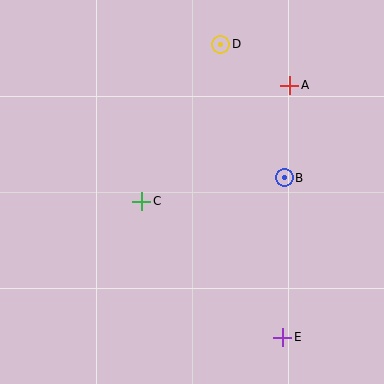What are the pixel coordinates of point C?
Point C is at (142, 201).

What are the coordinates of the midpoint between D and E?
The midpoint between D and E is at (252, 191).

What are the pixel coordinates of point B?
Point B is at (284, 178).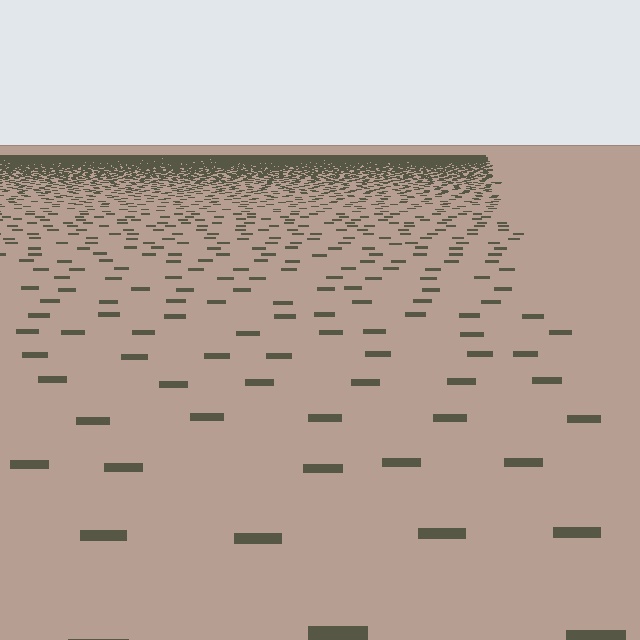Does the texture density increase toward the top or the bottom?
Density increases toward the top.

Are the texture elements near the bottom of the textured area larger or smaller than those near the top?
Larger. Near the bottom, elements are closer to the viewer and appear at a bigger on-screen size.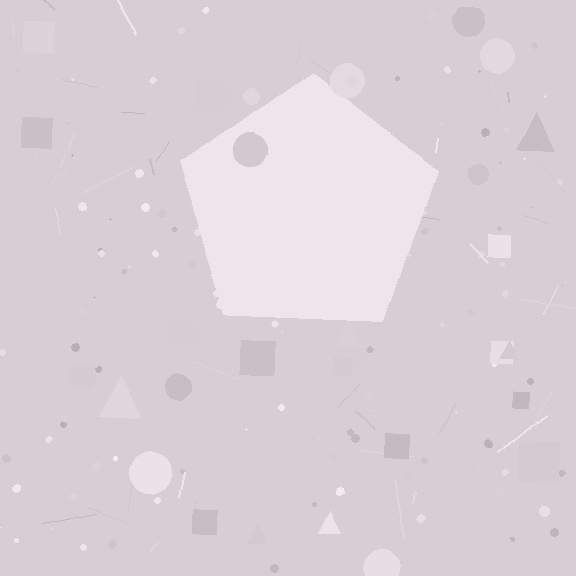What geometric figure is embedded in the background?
A pentagon is embedded in the background.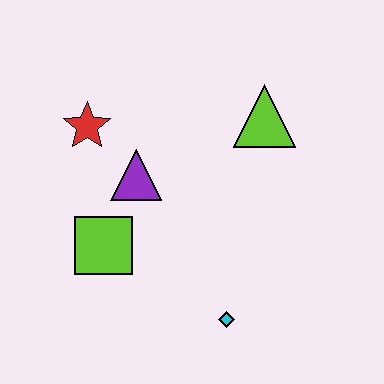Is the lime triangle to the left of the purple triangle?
No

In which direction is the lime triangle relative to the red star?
The lime triangle is to the right of the red star.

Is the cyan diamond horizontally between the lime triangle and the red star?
Yes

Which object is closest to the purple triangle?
The red star is closest to the purple triangle.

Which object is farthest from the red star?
The cyan diamond is farthest from the red star.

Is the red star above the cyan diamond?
Yes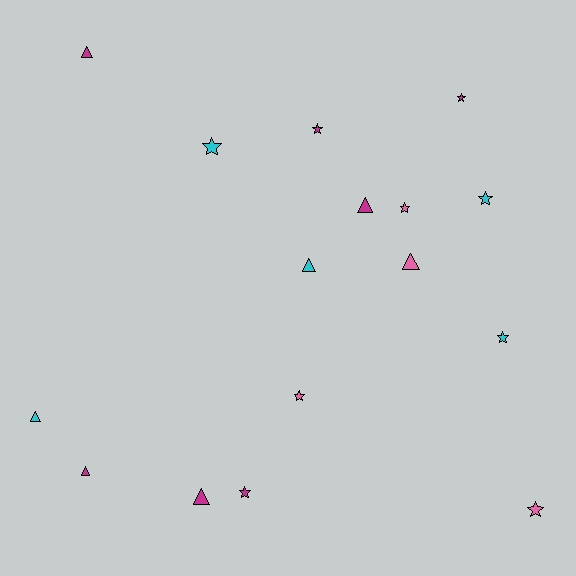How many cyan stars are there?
There are 3 cyan stars.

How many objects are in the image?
There are 16 objects.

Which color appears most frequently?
Magenta, with 7 objects.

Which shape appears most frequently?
Star, with 9 objects.